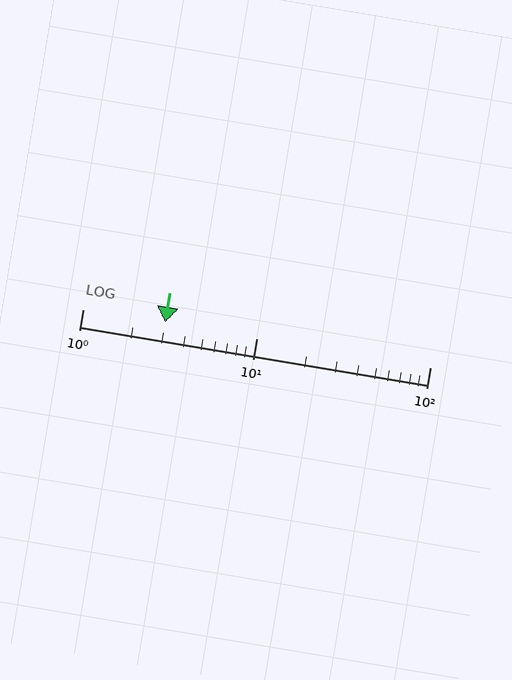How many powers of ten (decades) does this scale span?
The scale spans 2 decades, from 1 to 100.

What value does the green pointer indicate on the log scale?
The pointer indicates approximately 3.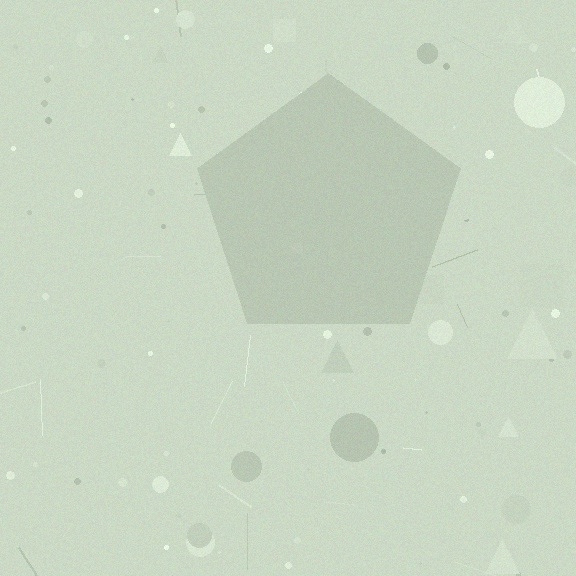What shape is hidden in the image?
A pentagon is hidden in the image.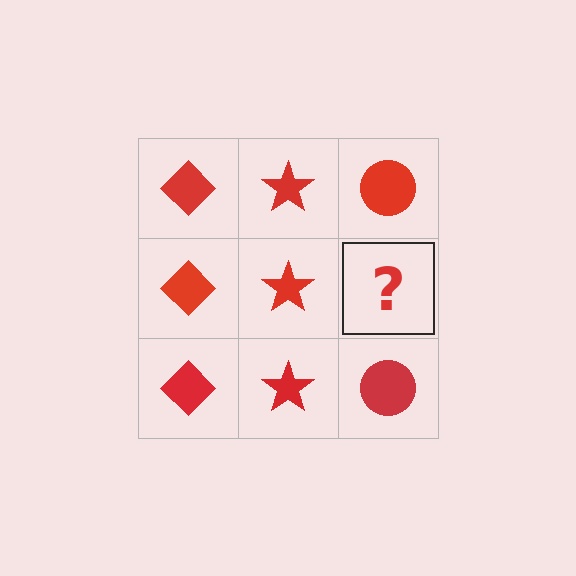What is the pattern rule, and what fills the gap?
The rule is that each column has a consistent shape. The gap should be filled with a red circle.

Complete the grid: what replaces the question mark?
The question mark should be replaced with a red circle.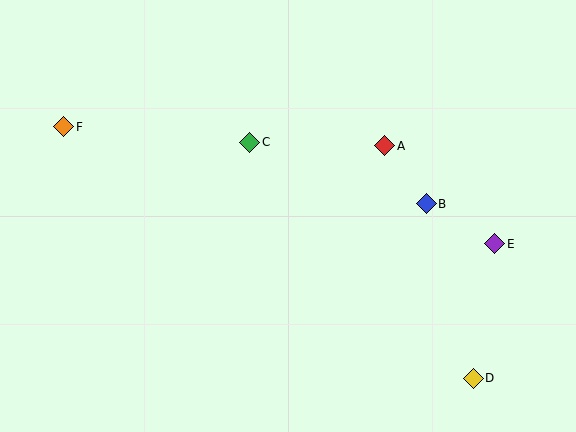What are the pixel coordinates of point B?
Point B is at (426, 204).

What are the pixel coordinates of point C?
Point C is at (250, 142).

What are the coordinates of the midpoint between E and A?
The midpoint between E and A is at (440, 195).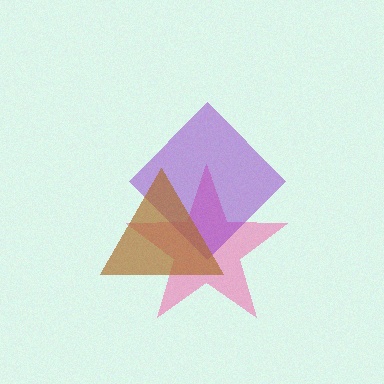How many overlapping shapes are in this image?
There are 3 overlapping shapes in the image.